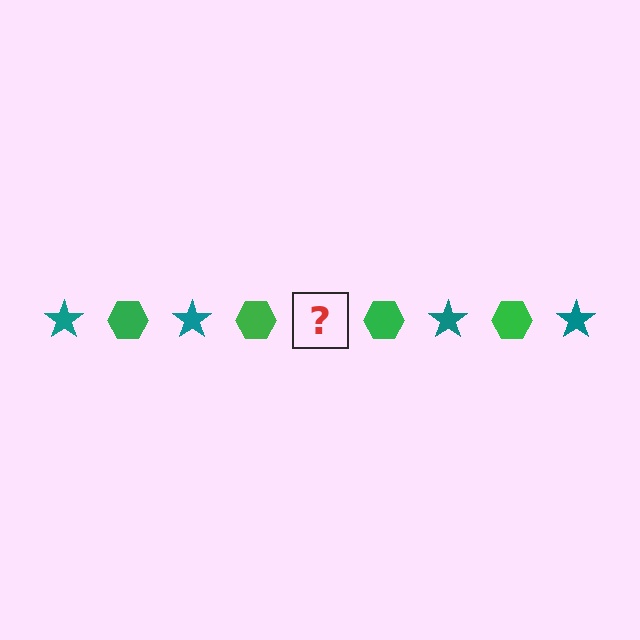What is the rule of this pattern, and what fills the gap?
The rule is that the pattern alternates between teal star and green hexagon. The gap should be filled with a teal star.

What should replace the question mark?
The question mark should be replaced with a teal star.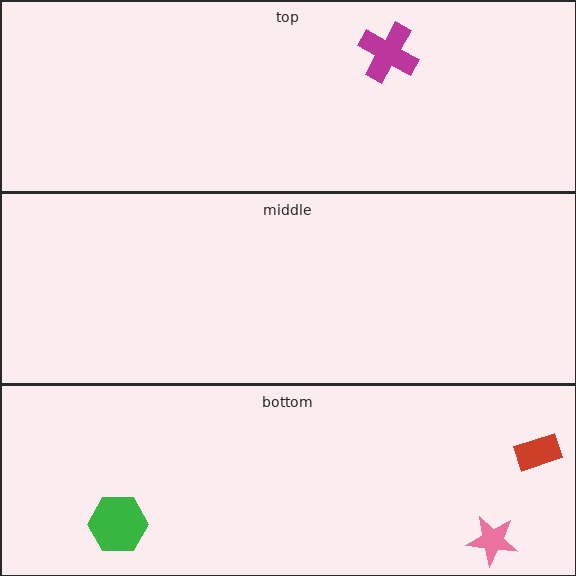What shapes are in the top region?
The magenta cross.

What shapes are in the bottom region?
The red rectangle, the green hexagon, the pink star.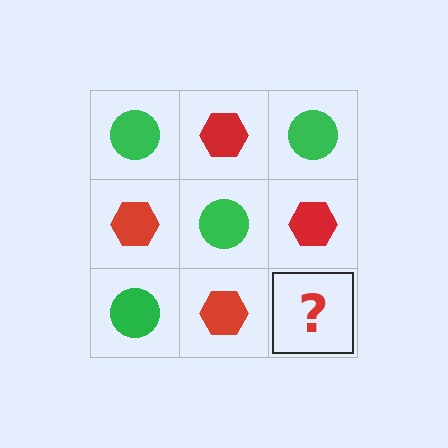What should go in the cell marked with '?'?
The missing cell should contain a green circle.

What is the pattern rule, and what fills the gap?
The rule is that it alternates green circle and red hexagon in a checkerboard pattern. The gap should be filled with a green circle.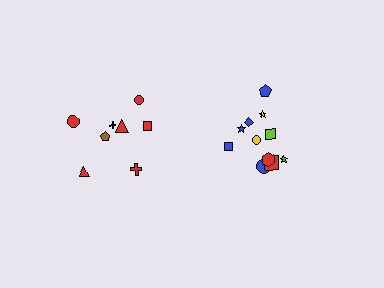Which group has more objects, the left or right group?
The right group.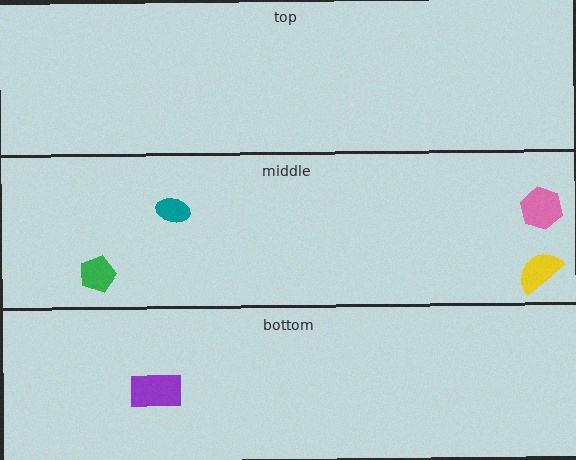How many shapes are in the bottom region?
1.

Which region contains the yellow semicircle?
The middle region.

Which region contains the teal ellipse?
The middle region.